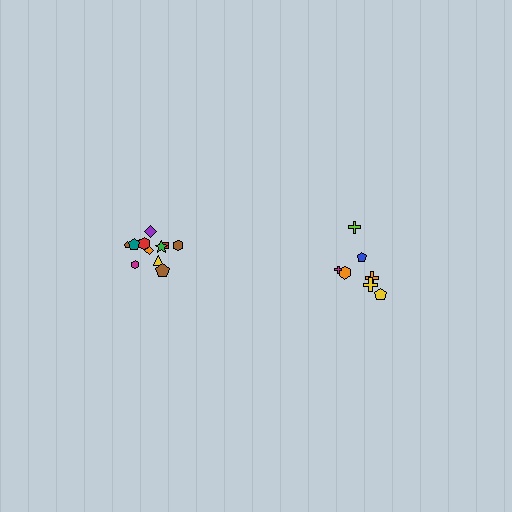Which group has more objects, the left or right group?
The left group.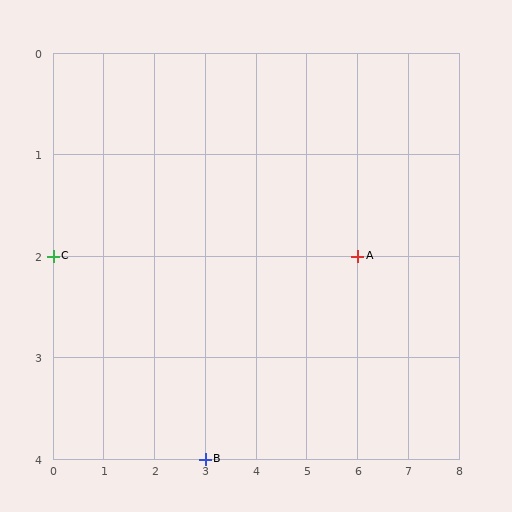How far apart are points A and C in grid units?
Points A and C are 6 columns apart.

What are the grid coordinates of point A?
Point A is at grid coordinates (6, 2).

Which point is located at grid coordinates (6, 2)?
Point A is at (6, 2).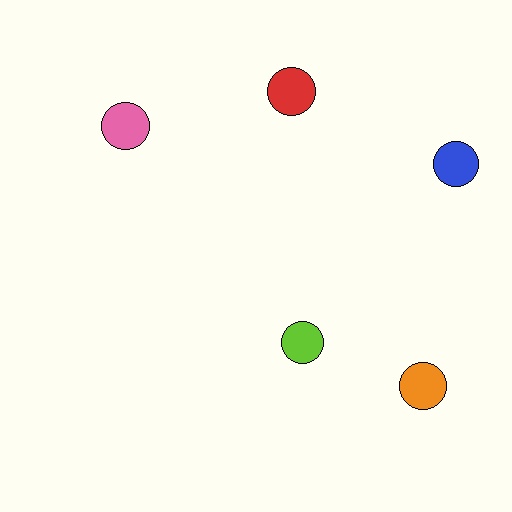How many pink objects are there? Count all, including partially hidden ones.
There is 1 pink object.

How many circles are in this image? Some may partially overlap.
There are 5 circles.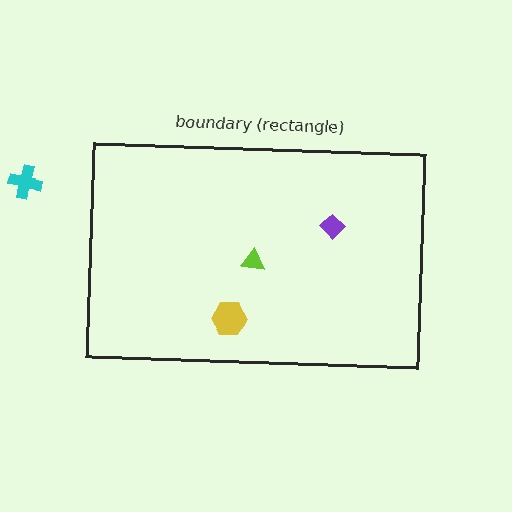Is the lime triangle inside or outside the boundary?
Inside.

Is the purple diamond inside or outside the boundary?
Inside.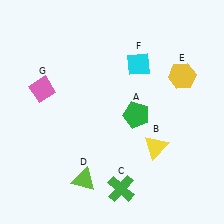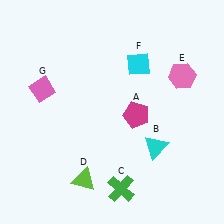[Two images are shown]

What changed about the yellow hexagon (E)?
In Image 1, E is yellow. In Image 2, it changed to pink.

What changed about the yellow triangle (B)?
In Image 1, B is yellow. In Image 2, it changed to cyan.